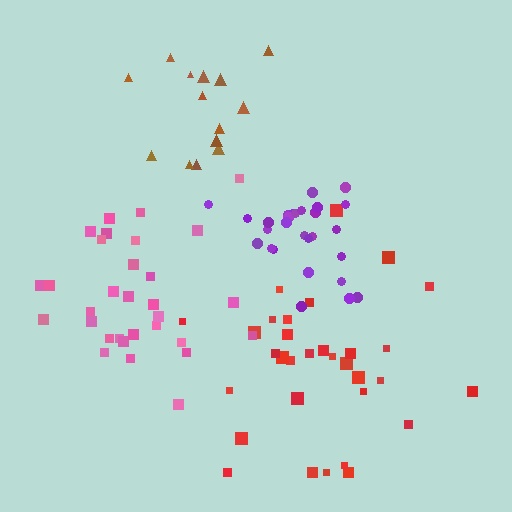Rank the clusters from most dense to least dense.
purple, pink, red, brown.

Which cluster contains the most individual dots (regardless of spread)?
Red (32).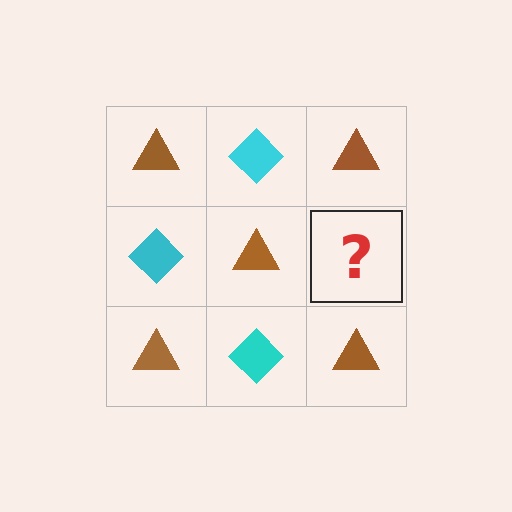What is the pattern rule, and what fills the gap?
The rule is that it alternates brown triangle and cyan diamond in a checkerboard pattern. The gap should be filled with a cyan diamond.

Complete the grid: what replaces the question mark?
The question mark should be replaced with a cyan diamond.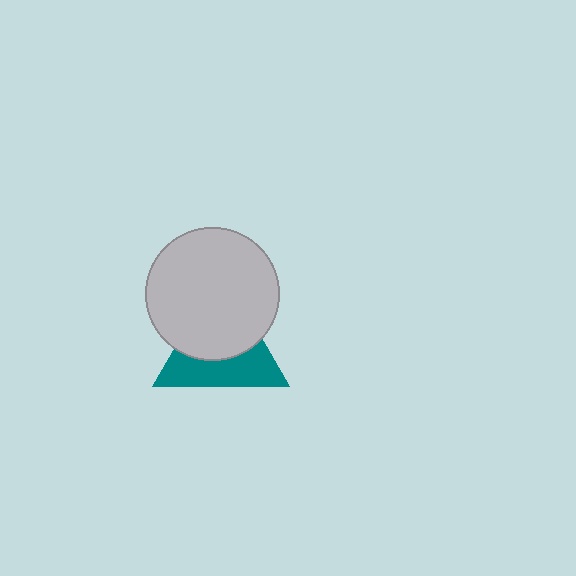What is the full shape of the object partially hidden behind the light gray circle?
The partially hidden object is a teal triangle.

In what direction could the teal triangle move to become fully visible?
The teal triangle could move down. That would shift it out from behind the light gray circle entirely.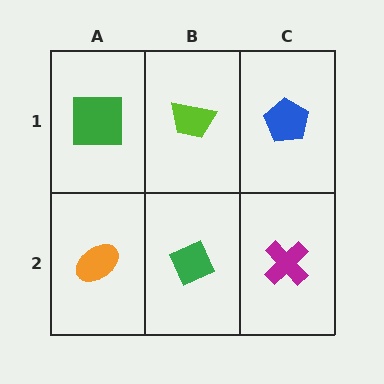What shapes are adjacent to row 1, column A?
An orange ellipse (row 2, column A), a lime trapezoid (row 1, column B).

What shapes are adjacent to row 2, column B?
A lime trapezoid (row 1, column B), an orange ellipse (row 2, column A), a magenta cross (row 2, column C).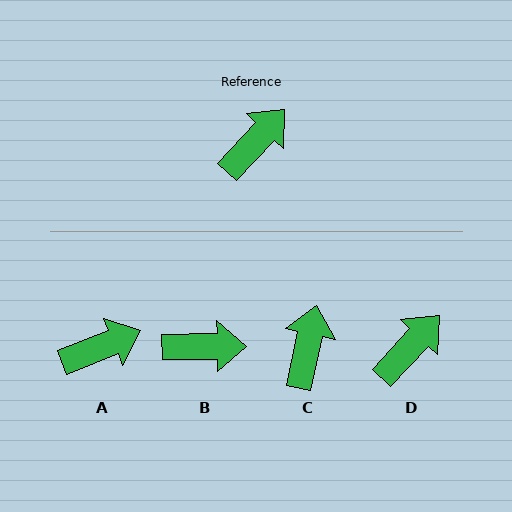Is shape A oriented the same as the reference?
No, it is off by about 25 degrees.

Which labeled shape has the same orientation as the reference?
D.